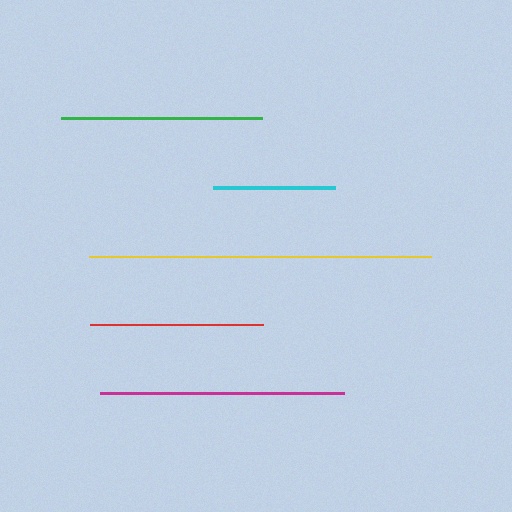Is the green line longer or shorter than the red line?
The green line is longer than the red line.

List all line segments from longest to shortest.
From longest to shortest: yellow, magenta, green, red, cyan.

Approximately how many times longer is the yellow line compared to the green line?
The yellow line is approximately 1.7 times the length of the green line.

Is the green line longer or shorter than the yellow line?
The yellow line is longer than the green line.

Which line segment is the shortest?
The cyan line is the shortest at approximately 122 pixels.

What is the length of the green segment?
The green segment is approximately 201 pixels long.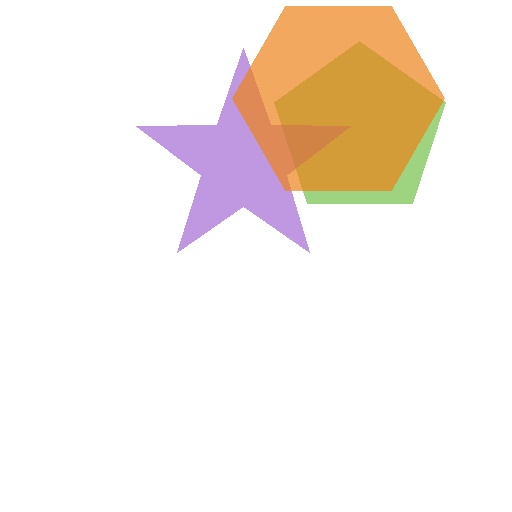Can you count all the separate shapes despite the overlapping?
Yes, there are 3 separate shapes.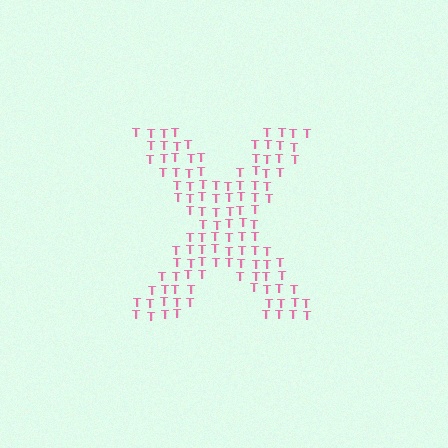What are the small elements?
The small elements are letter T's.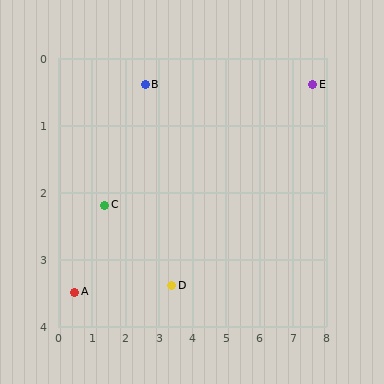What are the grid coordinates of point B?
Point B is at approximately (2.6, 0.4).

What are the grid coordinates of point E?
Point E is at approximately (7.6, 0.4).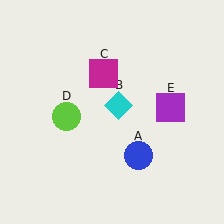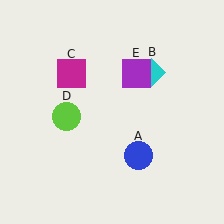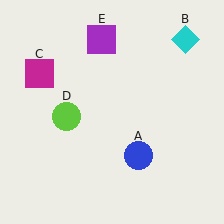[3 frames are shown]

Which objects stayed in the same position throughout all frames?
Blue circle (object A) and lime circle (object D) remained stationary.